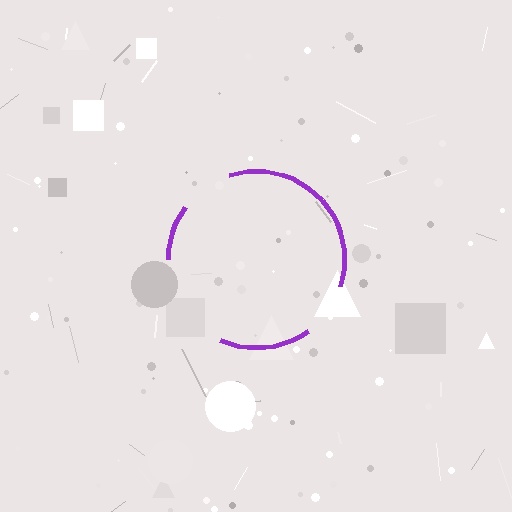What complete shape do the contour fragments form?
The contour fragments form a circle.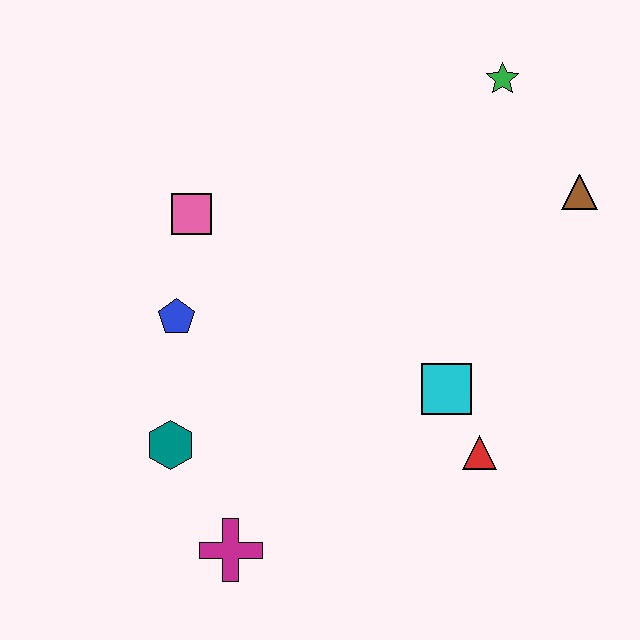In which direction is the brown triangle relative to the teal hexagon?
The brown triangle is to the right of the teal hexagon.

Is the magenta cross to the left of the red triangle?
Yes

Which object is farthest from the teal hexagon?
The green star is farthest from the teal hexagon.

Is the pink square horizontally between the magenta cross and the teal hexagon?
Yes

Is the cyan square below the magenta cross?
No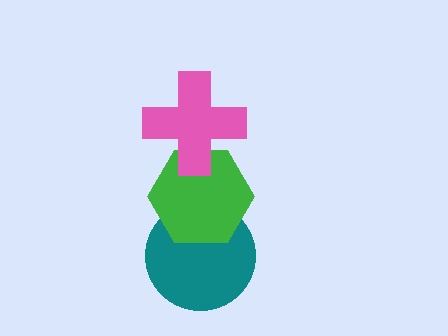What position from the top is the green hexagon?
The green hexagon is 2nd from the top.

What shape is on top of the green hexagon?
The pink cross is on top of the green hexagon.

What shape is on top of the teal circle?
The green hexagon is on top of the teal circle.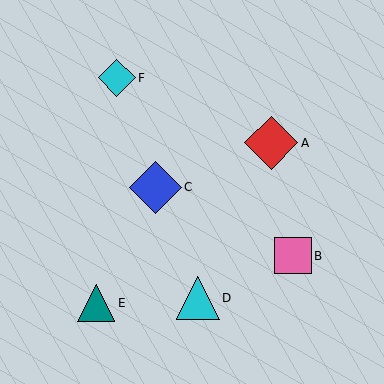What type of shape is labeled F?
Shape F is a cyan diamond.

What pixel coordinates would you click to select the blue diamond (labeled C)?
Click at (156, 187) to select the blue diamond C.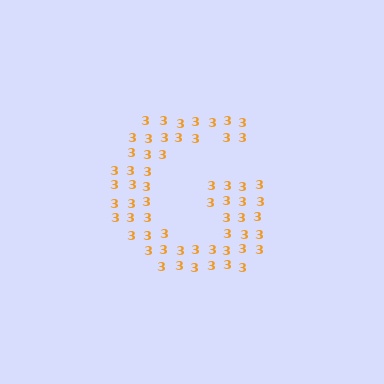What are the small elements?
The small elements are digit 3's.